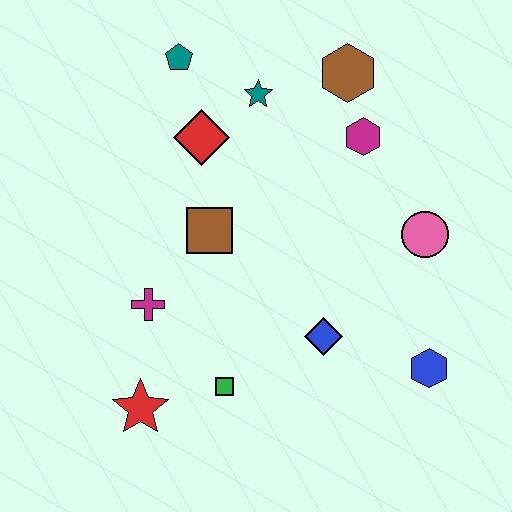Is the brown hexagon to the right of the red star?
Yes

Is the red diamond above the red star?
Yes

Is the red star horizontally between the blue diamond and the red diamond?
No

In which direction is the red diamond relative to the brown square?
The red diamond is above the brown square.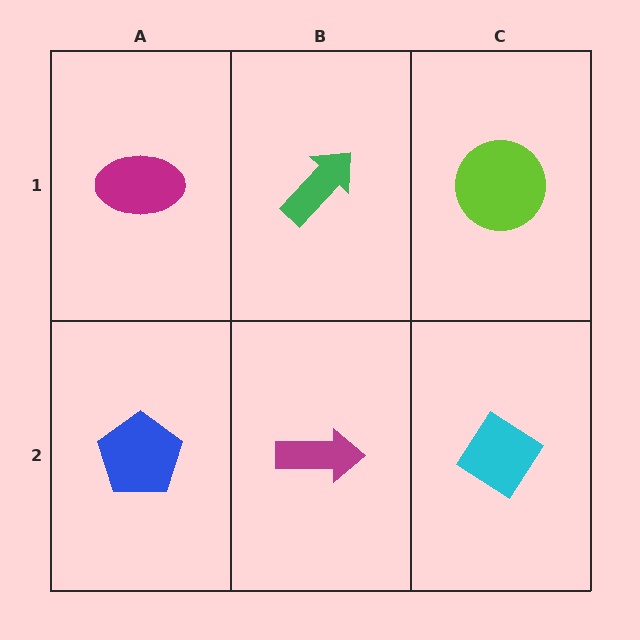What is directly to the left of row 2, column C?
A magenta arrow.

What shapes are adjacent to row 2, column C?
A lime circle (row 1, column C), a magenta arrow (row 2, column B).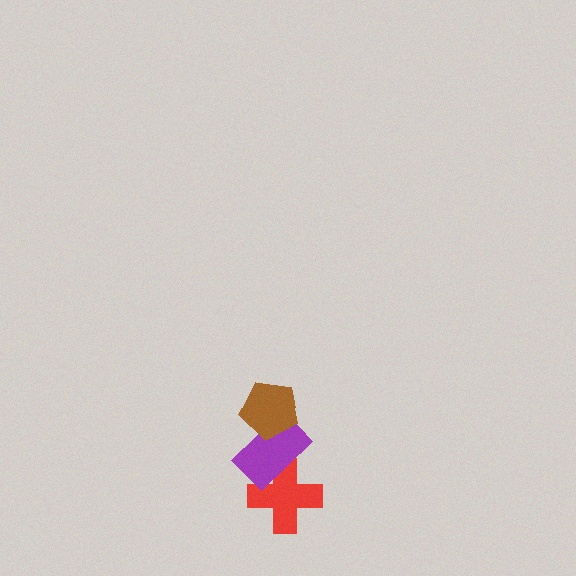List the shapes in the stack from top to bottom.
From top to bottom: the brown pentagon, the purple rectangle, the red cross.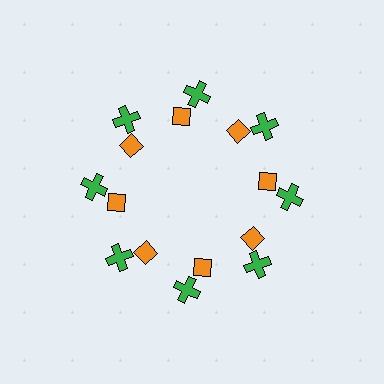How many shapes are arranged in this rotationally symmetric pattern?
There are 16 shapes, arranged in 8 groups of 2.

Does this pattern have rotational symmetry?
Yes, this pattern has 8-fold rotational symmetry. It looks the same after rotating 45 degrees around the center.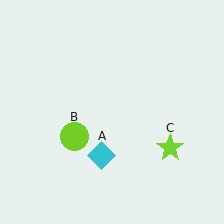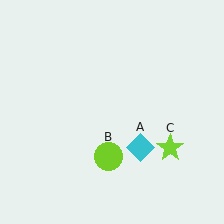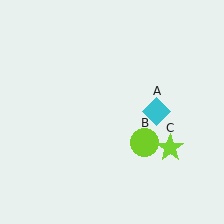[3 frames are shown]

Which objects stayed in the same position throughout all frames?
Lime star (object C) remained stationary.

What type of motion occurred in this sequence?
The cyan diamond (object A), lime circle (object B) rotated counterclockwise around the center of the scene.